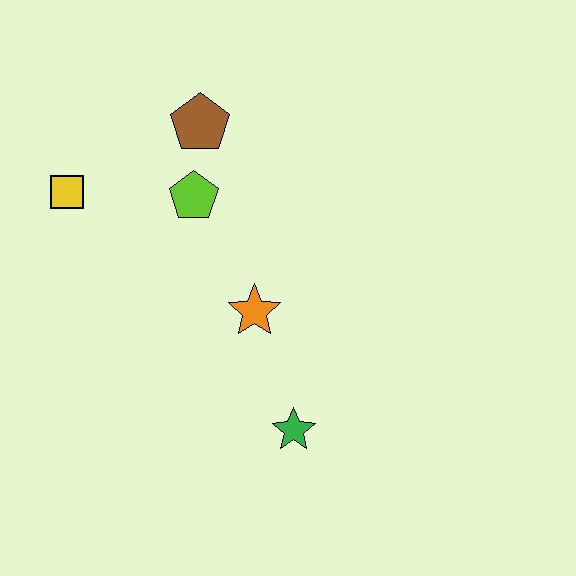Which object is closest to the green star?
The orange star is closest to the green star.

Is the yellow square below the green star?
No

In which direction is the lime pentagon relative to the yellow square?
The lime pentagon is to the right of the yellow square.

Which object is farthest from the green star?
The yellow square is farthest from the green star.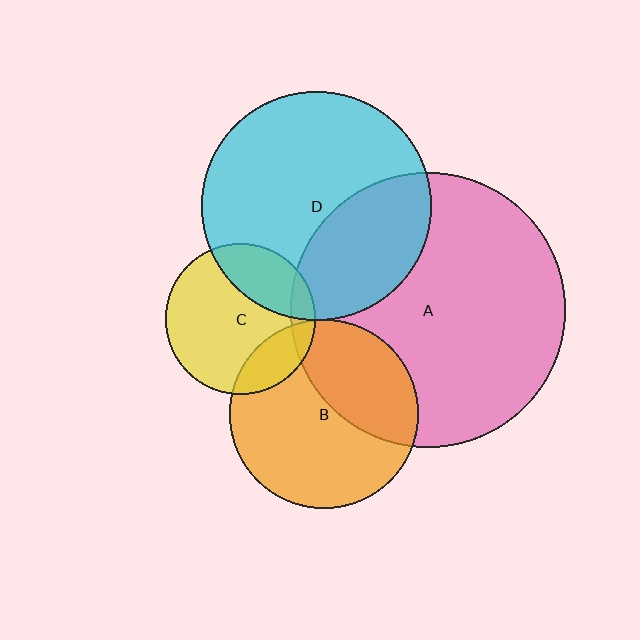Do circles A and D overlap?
Yes.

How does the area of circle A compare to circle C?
Approximately 3.3 times.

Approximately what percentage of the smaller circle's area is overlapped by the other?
Approximately 35%.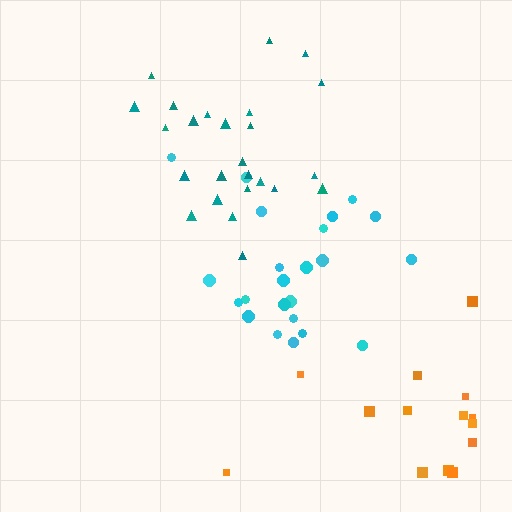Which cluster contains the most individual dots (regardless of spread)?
Teal (25).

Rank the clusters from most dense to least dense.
teal, cyan, orange.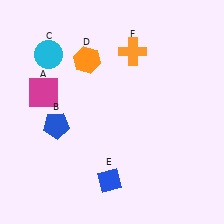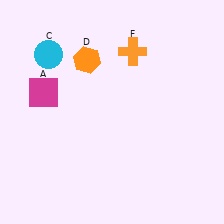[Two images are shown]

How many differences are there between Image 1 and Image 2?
There are 2 differences between the two images.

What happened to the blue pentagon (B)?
The blue pentagon (B) was removed in Image 2. It was in the bottom-left area of Image 1.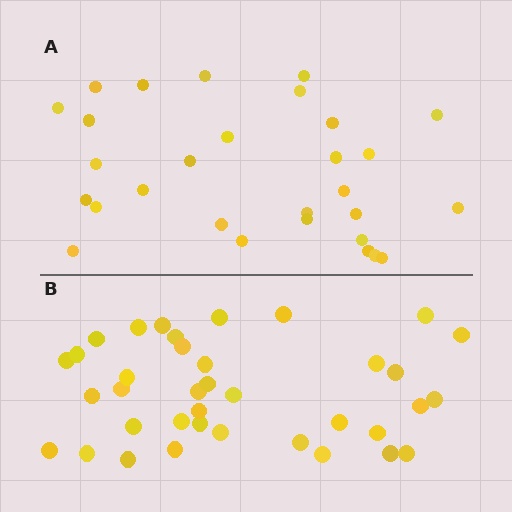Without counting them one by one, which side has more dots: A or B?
Region B (the bottom region) has more dots.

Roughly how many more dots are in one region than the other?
Region B has roughly 8 or so more dots than region A.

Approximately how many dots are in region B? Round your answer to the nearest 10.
About 40 dots. (The exact count is 37, which rounds to 40.)